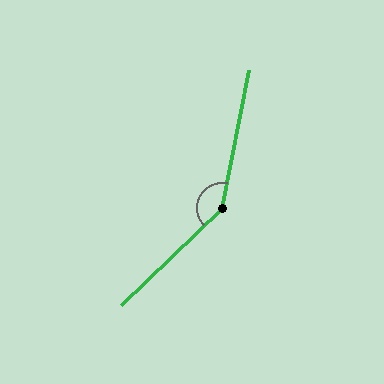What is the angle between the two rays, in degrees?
Approximately 145 degrees.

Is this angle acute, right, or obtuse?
It is obtuse.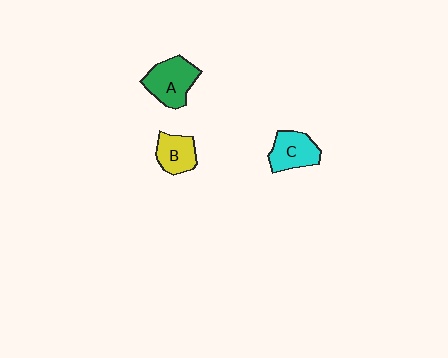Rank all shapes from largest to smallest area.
From largest to smallest: A (green), C (cyan), B (yellow).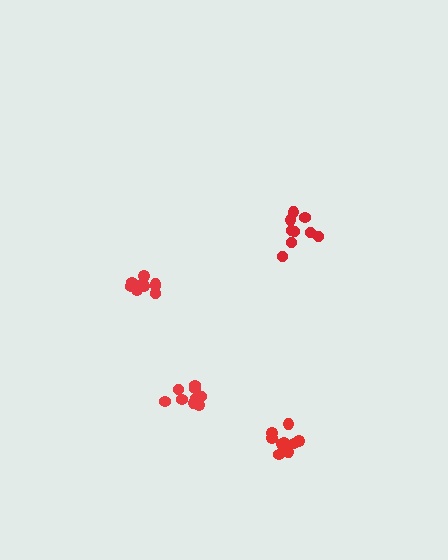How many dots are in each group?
Group 1: 10 dots, Group 2: 9 dots, Group 3: 9 dots, Group 4: 9 dots (37 total).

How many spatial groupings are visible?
There are 4 spatial groupings.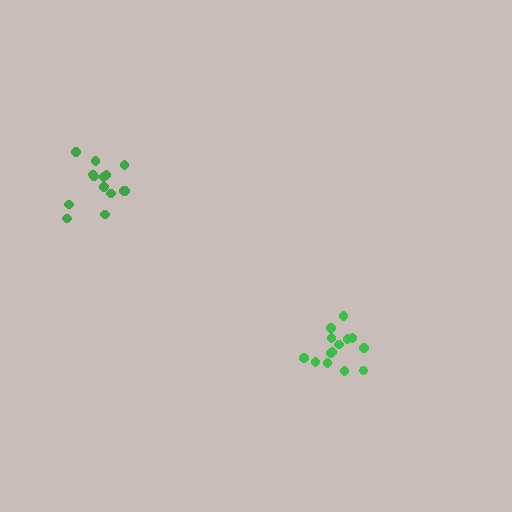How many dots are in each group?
Group 1: 14 dots, Group 2: 14 dots (28 total).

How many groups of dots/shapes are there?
There are 2 groups.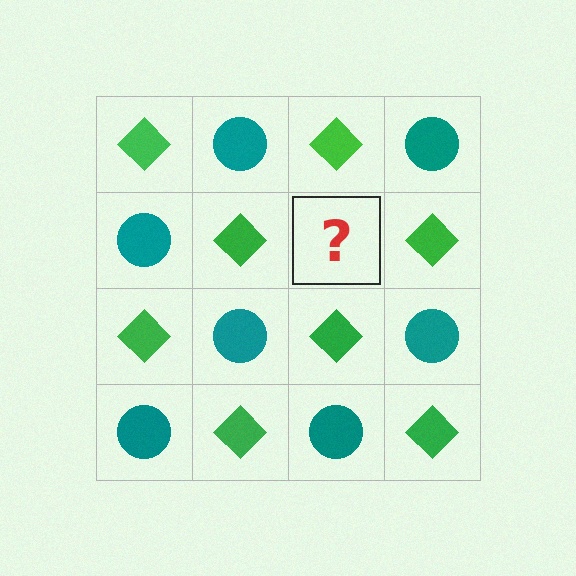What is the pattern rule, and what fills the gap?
The rule is that it alternates green diamond and teal circle in a checkerboard pattern. The gap should be filled with a teal circle.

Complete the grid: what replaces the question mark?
The question mark should be replaced with a teal circle.